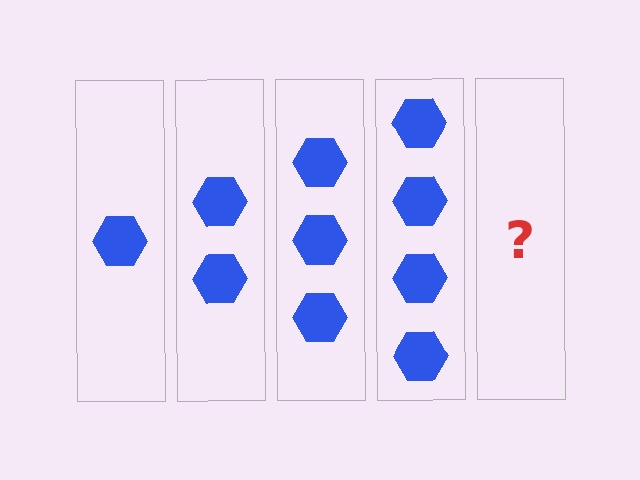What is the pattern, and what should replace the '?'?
The pattern is that each step adds one more hexagon. The '?' should be 5 hexagons.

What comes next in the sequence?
The next element should be 5 hexagons.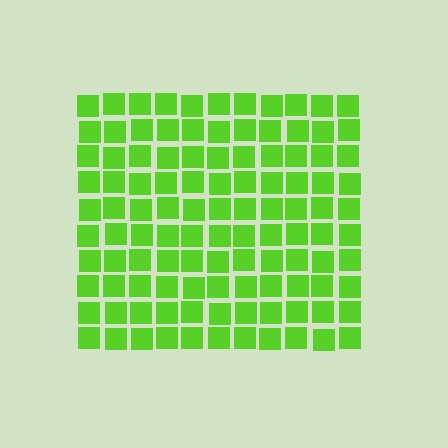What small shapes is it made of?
It is made of small squares.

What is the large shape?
The large shape is a square.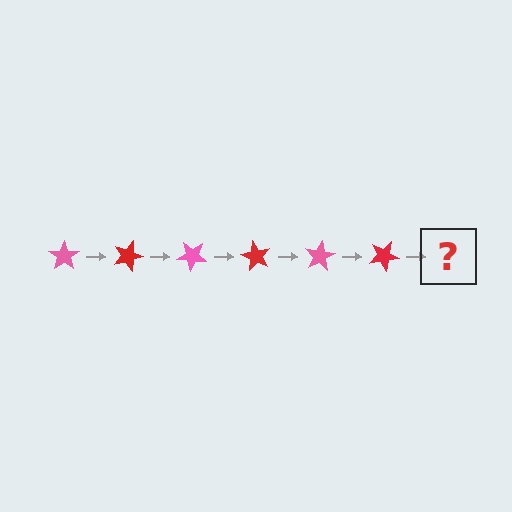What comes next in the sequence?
The next element should be a pink star, rotated 120 degrees from the start.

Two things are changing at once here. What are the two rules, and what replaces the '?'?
The two rules are that it rotates 20 degrees each step and the color cycles through pink and red. The '?' should be a pink star, rotated 120 degrees from the start.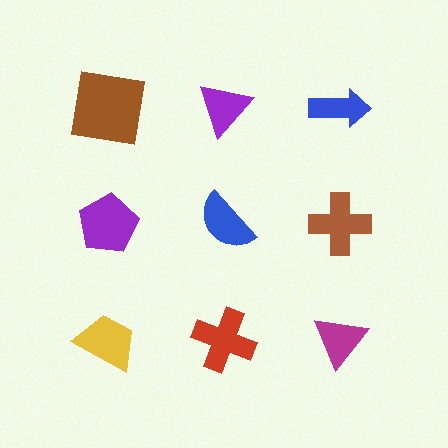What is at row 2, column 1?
A purple pentagon.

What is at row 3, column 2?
A red cross.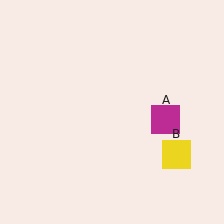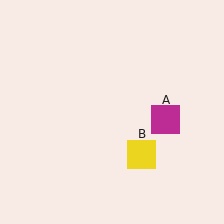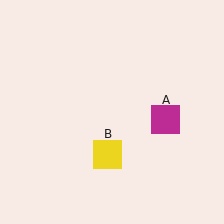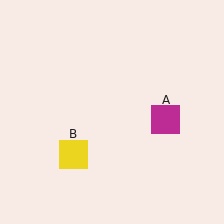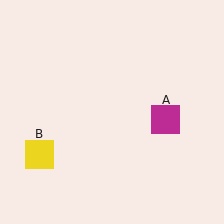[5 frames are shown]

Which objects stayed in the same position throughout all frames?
Magenta square (object A) remained stationary.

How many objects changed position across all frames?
1 object changed position: yellow square (object B).